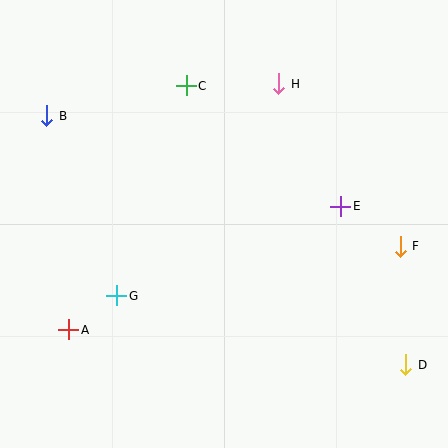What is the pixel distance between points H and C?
The distance between H and C is 92 pixels.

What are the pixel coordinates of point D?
Point D is at (406, 365).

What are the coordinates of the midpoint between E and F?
The midpoint between E and F is at (370, 226).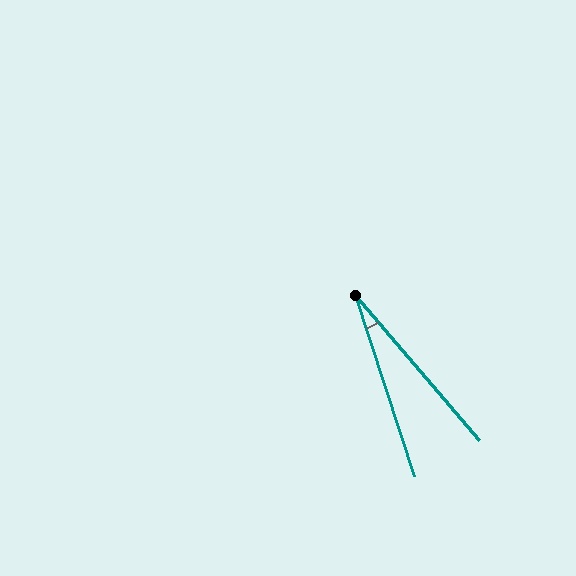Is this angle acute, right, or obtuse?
It is acute.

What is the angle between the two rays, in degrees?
Approximately 22 degrees.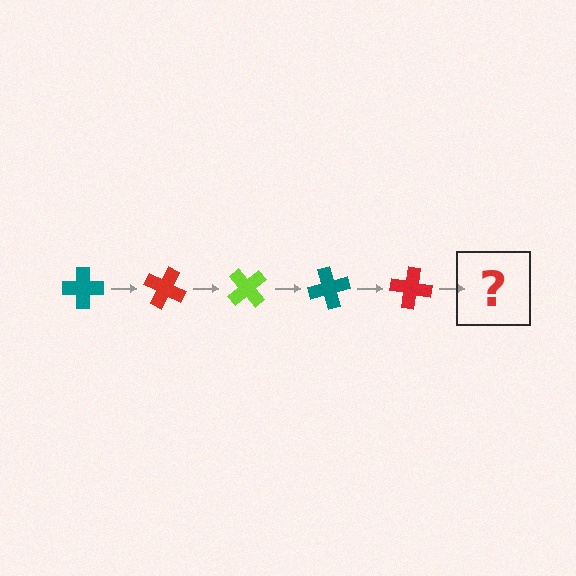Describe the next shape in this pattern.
It should be a lime cross, rotated 125 degrees from the start.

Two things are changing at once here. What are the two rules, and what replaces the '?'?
The two rules are that it rotates 25 degrees each step and the color cycles through teal, red, and lime. The '?' should be a lime cross, rotated 125 degrees from the start.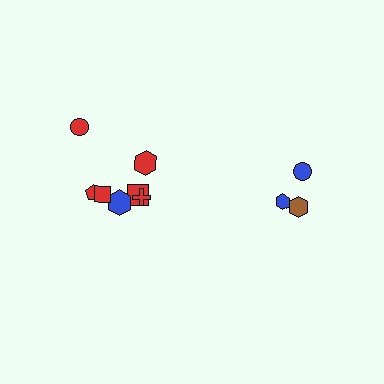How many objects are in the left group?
There are 7 objects.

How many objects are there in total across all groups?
There are 10 objects.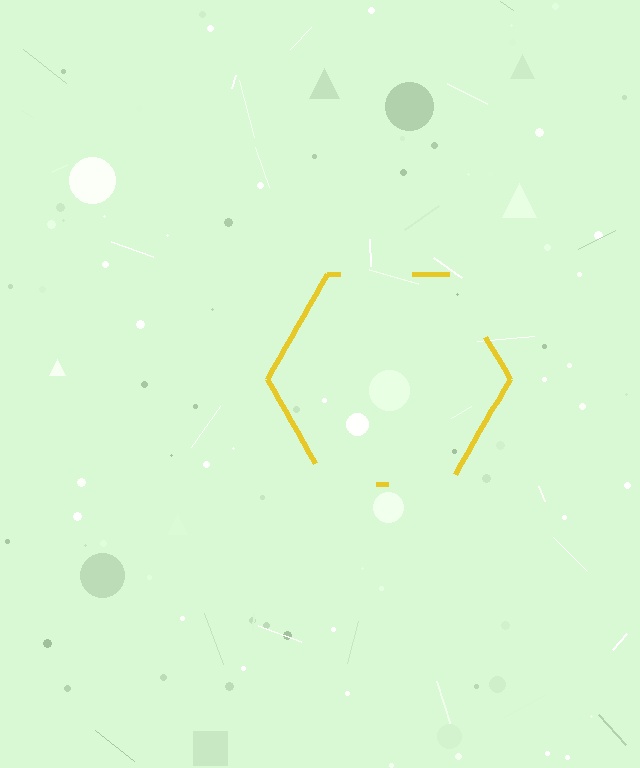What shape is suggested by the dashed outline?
The dashed outline suggests a hexagon.